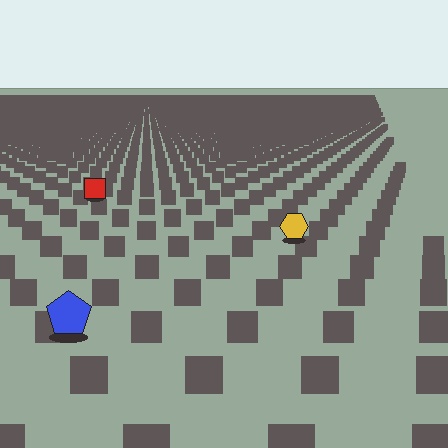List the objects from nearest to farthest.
From nearest to farthest: the blue pentagon, the yellow hexagon, the red square.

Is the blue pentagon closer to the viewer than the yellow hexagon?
Yes. The blue pentagon is closer — you can tell from the texture gradient: the ground texture is coarser near it.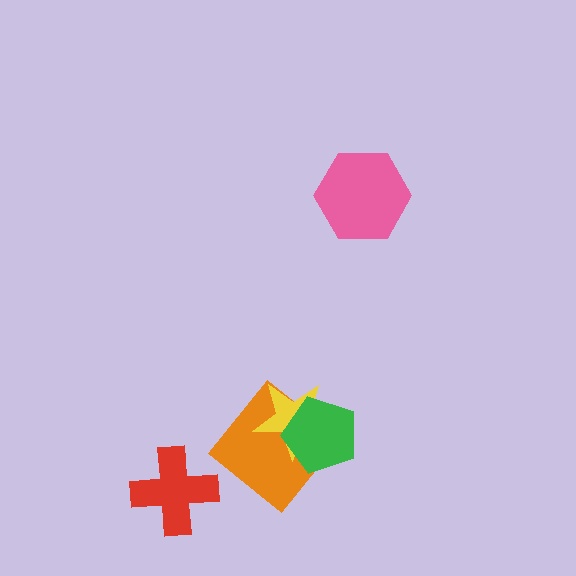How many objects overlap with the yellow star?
2 objects overlap with the yellow star.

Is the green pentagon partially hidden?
No, no other shape covers it.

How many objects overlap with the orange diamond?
2 objects overlap with the orange diamond.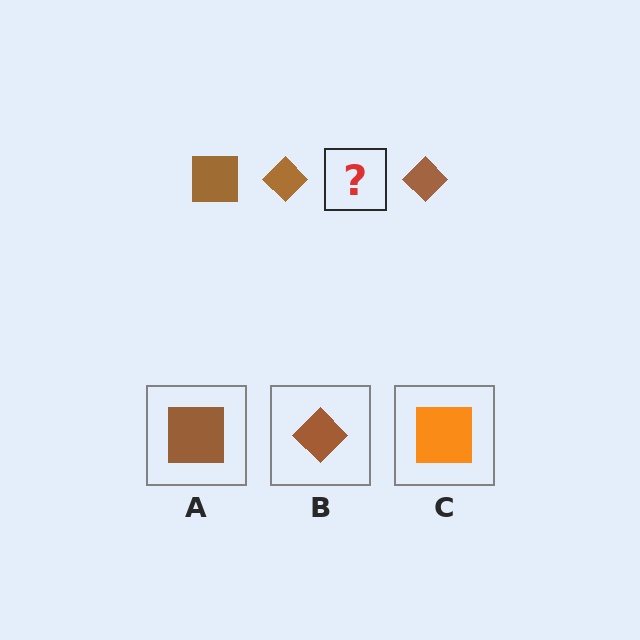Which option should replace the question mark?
Option A.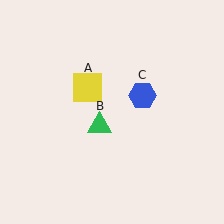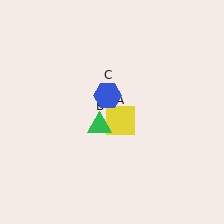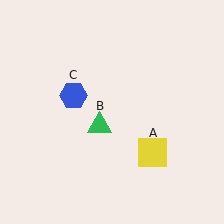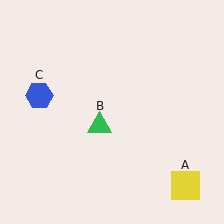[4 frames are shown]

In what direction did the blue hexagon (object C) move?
The blue hexagon (object C) moved left.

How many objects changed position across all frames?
2 objects changed position: yellow square (object A), blue hexagon (object C).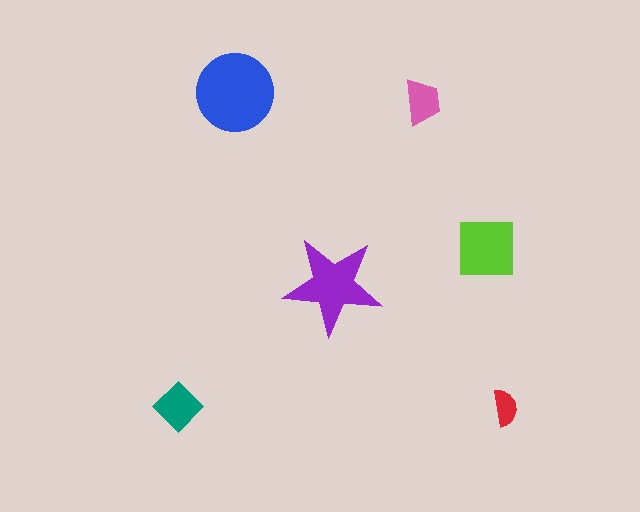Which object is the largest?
The blue circle.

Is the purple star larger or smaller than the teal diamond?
Larger.